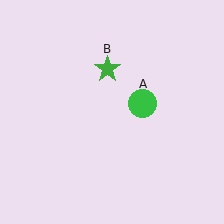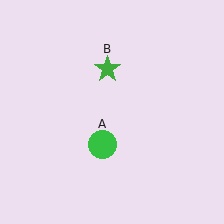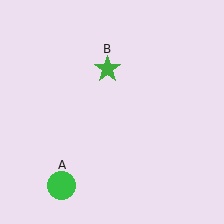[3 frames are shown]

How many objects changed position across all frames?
1 object changed position: green circle (object A).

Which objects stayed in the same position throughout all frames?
Green star (object B) remained stationary.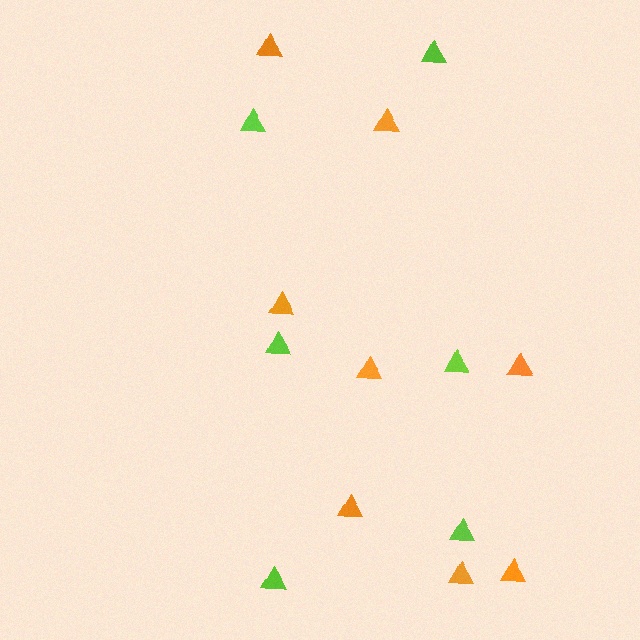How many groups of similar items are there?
There are 2 groups: one group of orange triangles (8) and one group of lime triangles (6).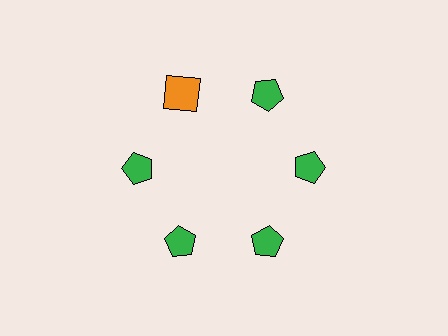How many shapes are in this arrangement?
There are 6 shapes arranged in a ring pattern.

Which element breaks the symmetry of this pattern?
The orange square at roughly the 11 o'clock position breaks the symmetry. All other shapes are green pentagons.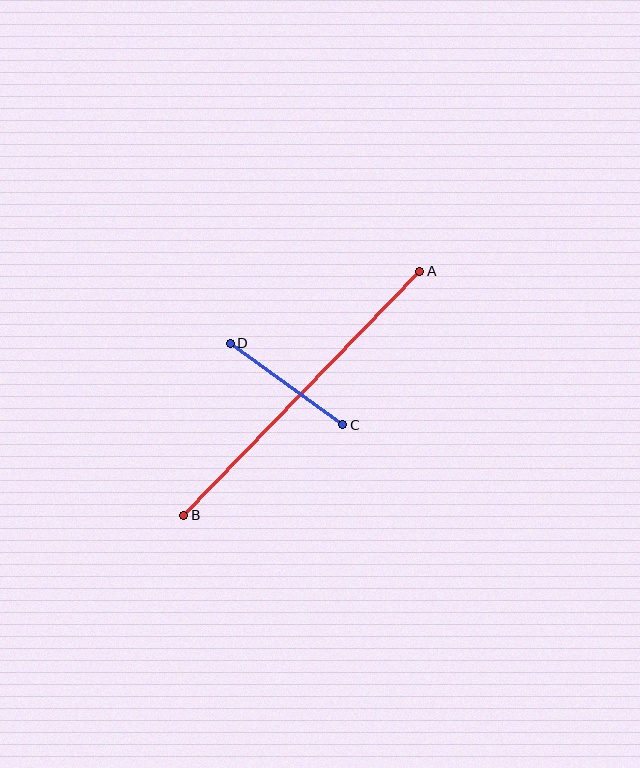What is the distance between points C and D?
The distance is approximately 139 pixels.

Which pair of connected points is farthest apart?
Points A and B are farthest apart.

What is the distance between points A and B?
The distance is approximately 340 pixels.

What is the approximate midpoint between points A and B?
The midpoint is at approximately (302, 393) pixels.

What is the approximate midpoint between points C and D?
The midpoint is at approximately (287, 384) pixels.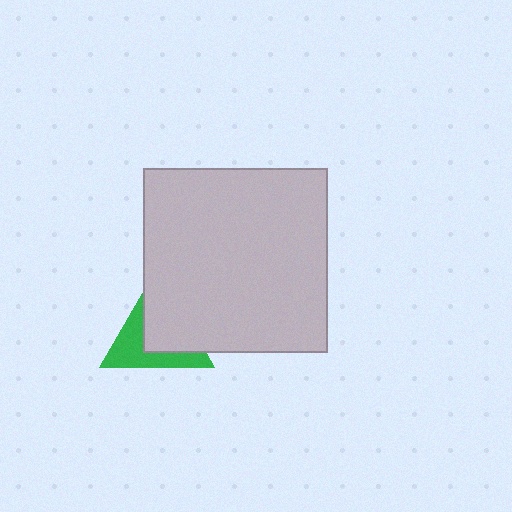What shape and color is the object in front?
The object in front is a light gray square.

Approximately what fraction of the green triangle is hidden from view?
Roughly 55% of the green triangle is hidden behind the light gray square.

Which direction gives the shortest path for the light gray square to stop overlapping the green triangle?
Moving toward the upper-right gives the shortest separation.